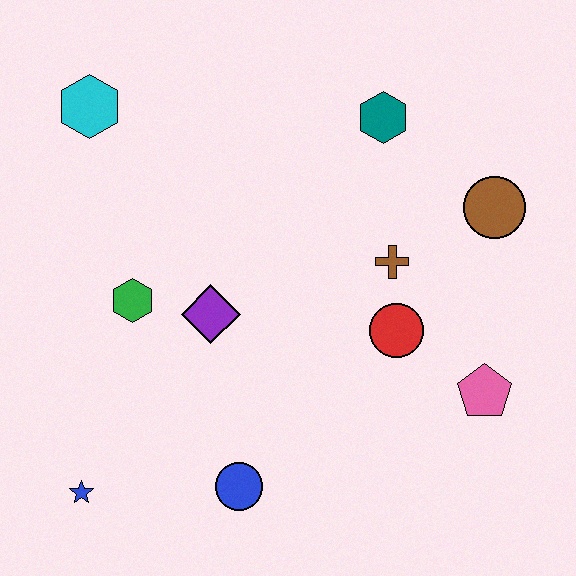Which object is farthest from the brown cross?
The blue star is farthest from the brown cross.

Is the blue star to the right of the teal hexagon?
No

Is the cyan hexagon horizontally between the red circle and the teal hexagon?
No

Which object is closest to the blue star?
The blue circle is closest to the blue star.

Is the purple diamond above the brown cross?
No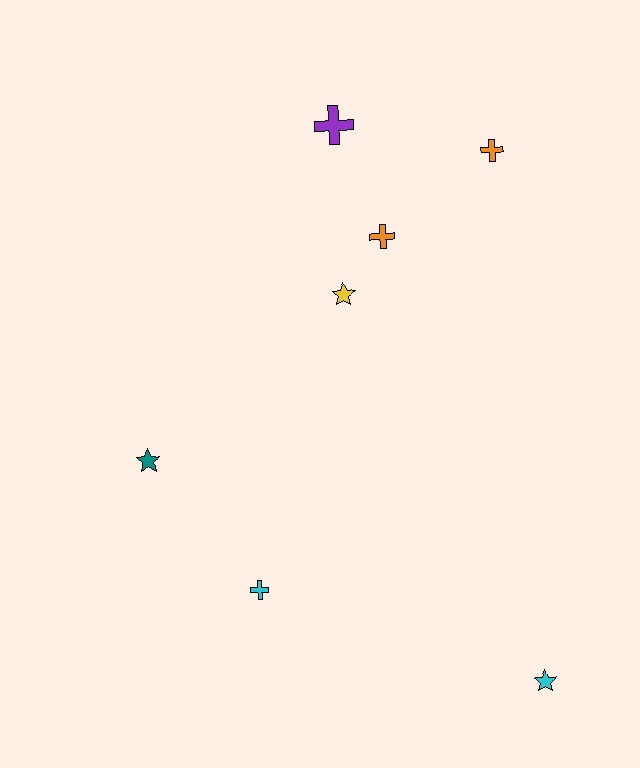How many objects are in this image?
There are 7 objects.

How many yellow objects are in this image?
There is 1 yellow object.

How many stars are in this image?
There are 3 stars.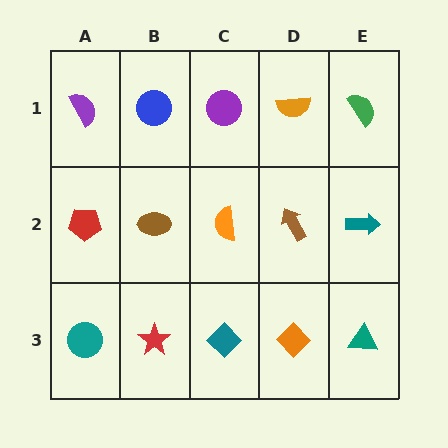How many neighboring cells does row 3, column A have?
2.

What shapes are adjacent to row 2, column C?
A purple circle (row 1, column C), a teal diamond (row 3, column C), a brown ellipse (row 2, column B), a brown arrow (row 2, column D).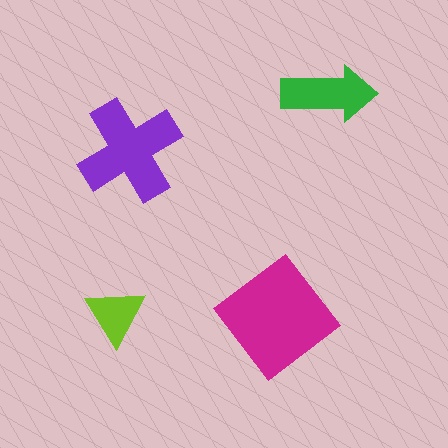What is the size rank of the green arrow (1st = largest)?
3rd.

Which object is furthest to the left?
The lime triangle is leftmost.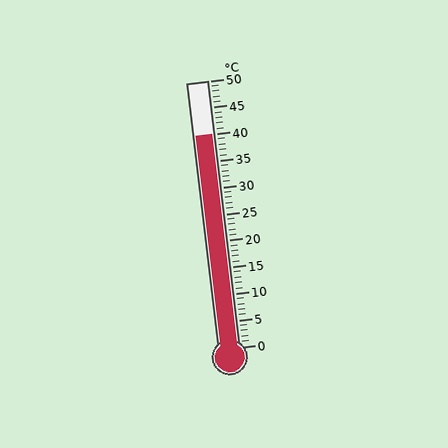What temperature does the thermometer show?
The thermometer shows approximately 40°C.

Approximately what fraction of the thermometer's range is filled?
The thermometer is filled to approximately 80% of its range.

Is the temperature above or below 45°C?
The temperature is below 45°C.